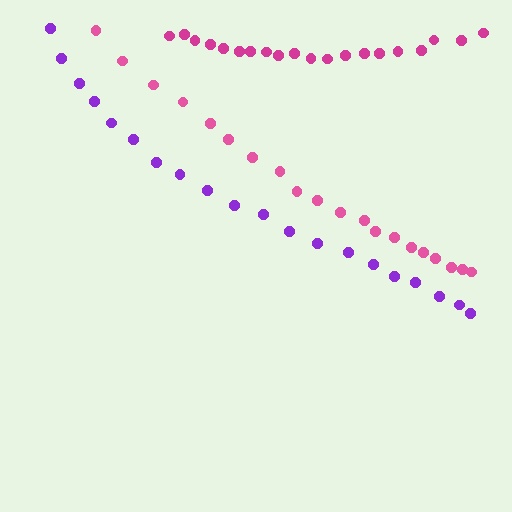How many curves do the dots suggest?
There are 3 distinct paths.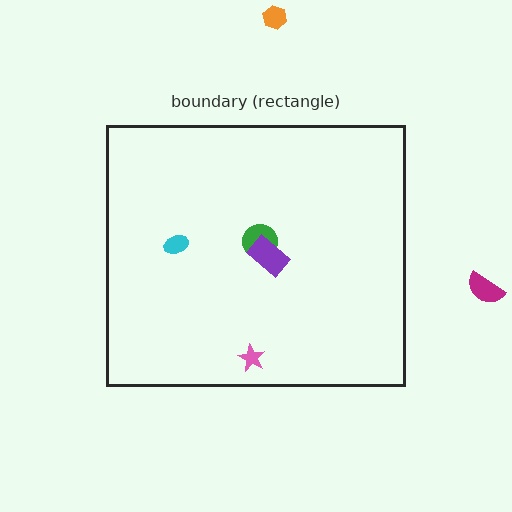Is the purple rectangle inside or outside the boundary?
Inside.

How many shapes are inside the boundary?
4 inside, 2 outside.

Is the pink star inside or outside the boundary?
Inside.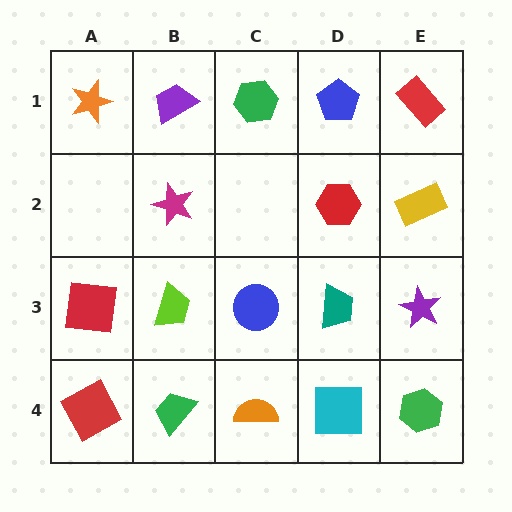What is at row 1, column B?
A purple trapezoid.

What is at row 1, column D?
A blue pentagon.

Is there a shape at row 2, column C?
No, that cell is empty.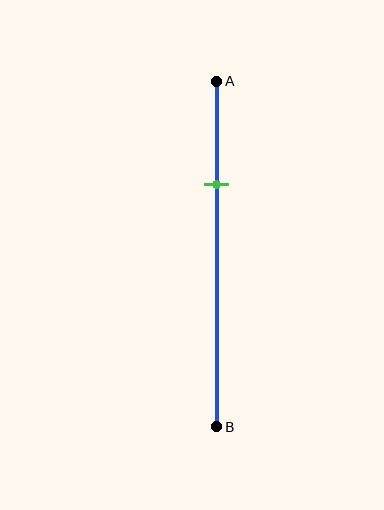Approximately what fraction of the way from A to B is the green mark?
The green mark is approximately 30% of the way from A to B.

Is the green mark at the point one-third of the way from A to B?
No, the mark is at about 30% from A, not at the 33% one-third point.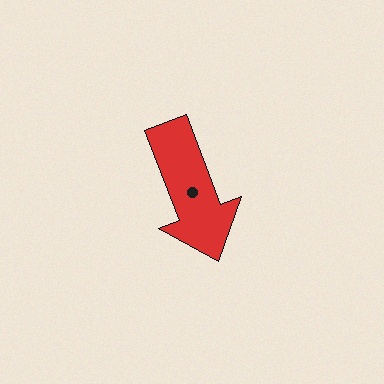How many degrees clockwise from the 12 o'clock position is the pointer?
Approximately 159 degrees.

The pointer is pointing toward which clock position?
Roughly 5 o'clock.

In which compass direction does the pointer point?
South.